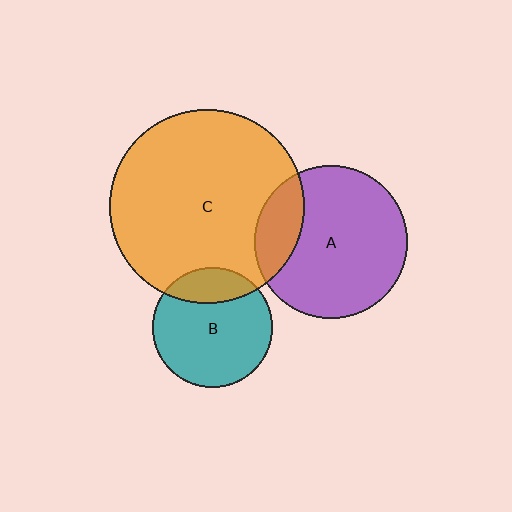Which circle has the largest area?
Circle C (orange).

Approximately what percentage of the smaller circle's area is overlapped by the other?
Approximately 20%.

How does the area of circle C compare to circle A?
Approximately 1.6 times.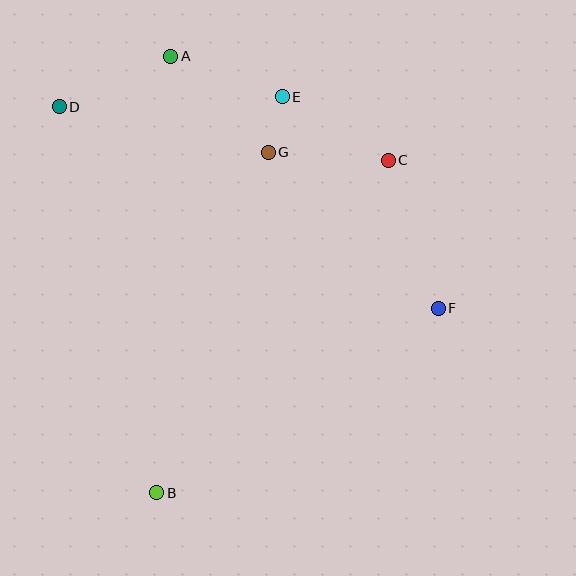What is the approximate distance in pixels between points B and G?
The distance between B and G is approximately 358 pixels.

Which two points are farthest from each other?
Points A and B are farthest from each other.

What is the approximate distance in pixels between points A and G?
The distance between A and G is approximately 137 pixels.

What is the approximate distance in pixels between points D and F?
The distance between D and F is approximately 429 pixels.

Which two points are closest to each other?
Points E and G are closest to each other.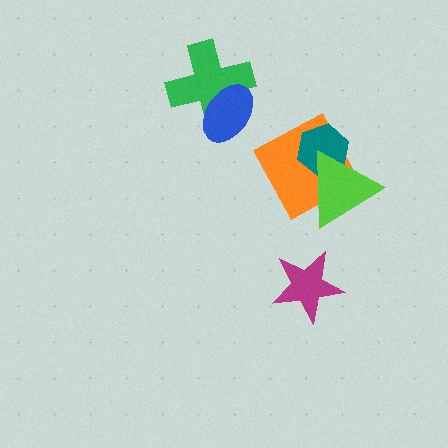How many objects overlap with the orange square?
2 objects overlap with the orange square.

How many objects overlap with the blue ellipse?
1 object overlaps with the blue ellipse.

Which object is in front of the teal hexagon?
The lime triangle is in front of the teal hexagon.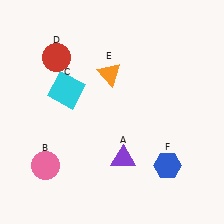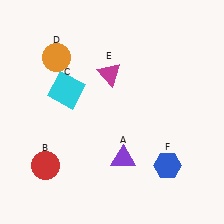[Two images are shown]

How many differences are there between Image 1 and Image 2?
There are 3 differences between the two images.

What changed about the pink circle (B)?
In Image 1, B is pink. In Image 2, it changed to red.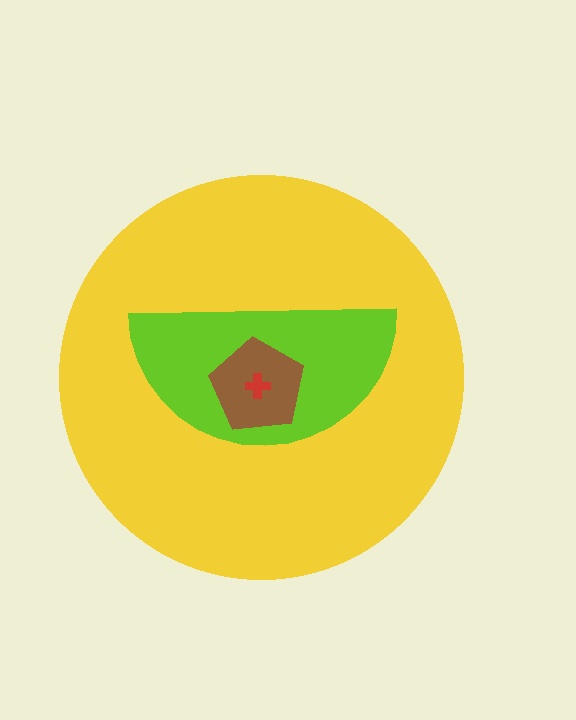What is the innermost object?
The red cross.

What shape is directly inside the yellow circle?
The lime semicircle.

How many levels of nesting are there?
4.